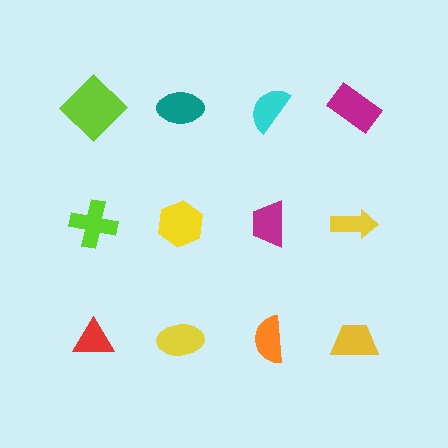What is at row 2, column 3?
A magenta trapezoid.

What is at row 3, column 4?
A yellow trapezoid.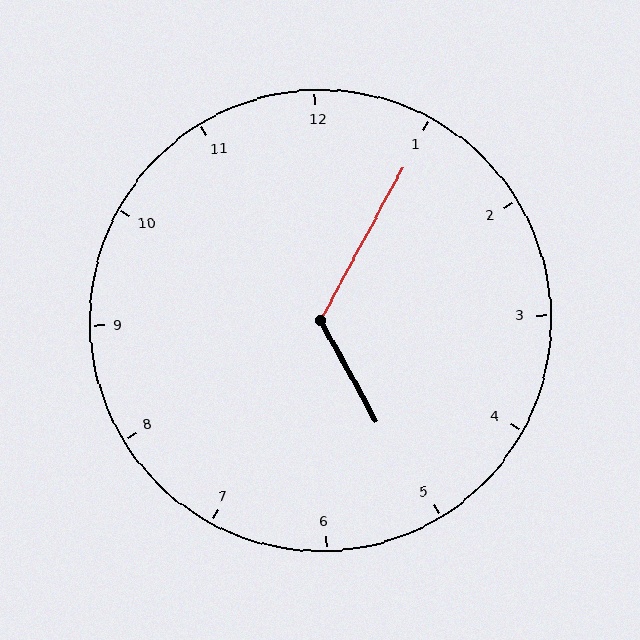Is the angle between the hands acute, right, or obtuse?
It is obtuse.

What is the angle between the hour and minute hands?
Approximately 122 degrees.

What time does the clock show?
5:05.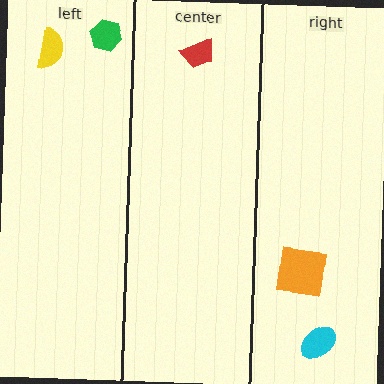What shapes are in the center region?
The red trapezoid.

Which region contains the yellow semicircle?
The left region.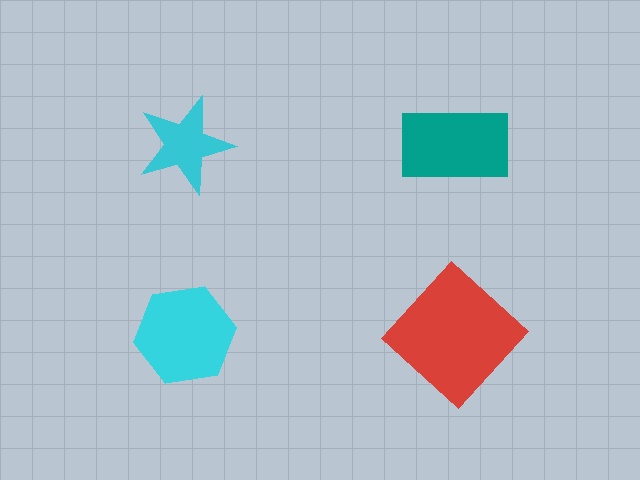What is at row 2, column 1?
A cyan hexagon.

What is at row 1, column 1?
A cyan star.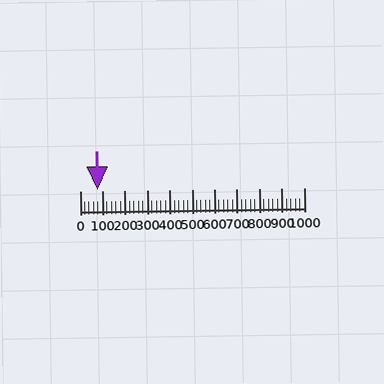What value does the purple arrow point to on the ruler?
The purple arrow points to approximately 78.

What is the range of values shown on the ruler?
The ruler shows values from 0 to 1000.